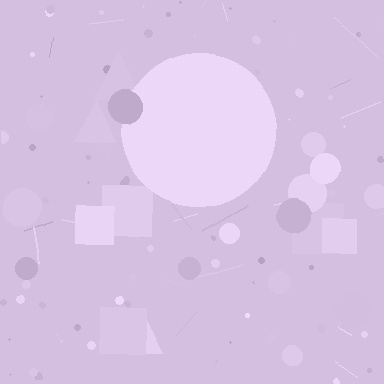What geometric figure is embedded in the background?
A circle is embedded in the background.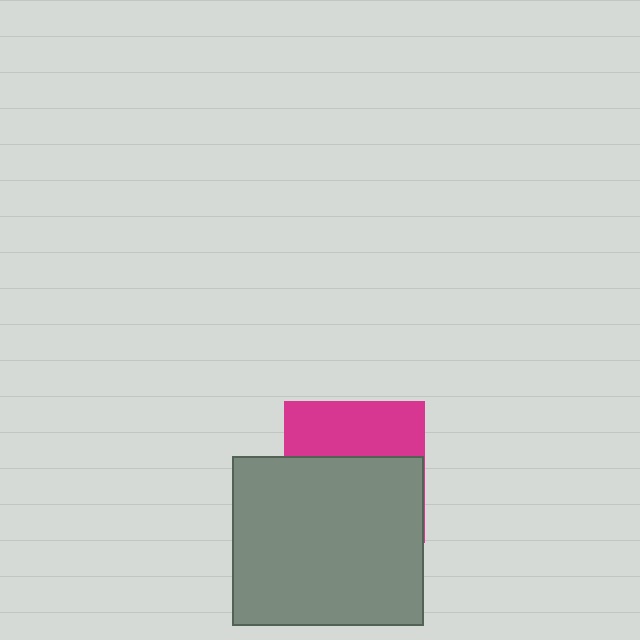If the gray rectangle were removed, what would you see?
You would see the complete magenta square.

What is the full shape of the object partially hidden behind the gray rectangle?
The partially hidden object is a magenta square.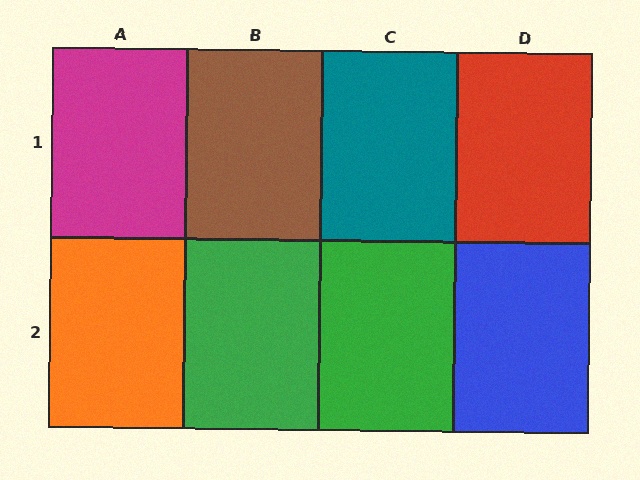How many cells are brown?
1 cell is brown.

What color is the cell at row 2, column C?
Green.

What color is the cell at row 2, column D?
Blue.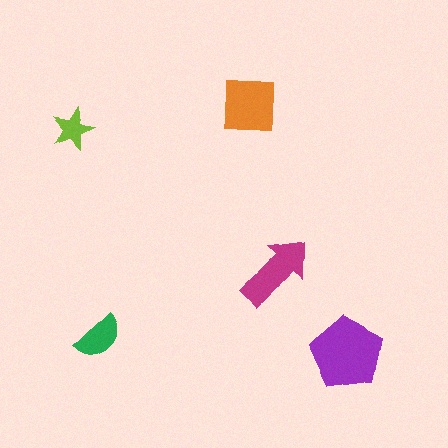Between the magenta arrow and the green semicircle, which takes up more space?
The magenta arrow.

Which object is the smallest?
The lime star.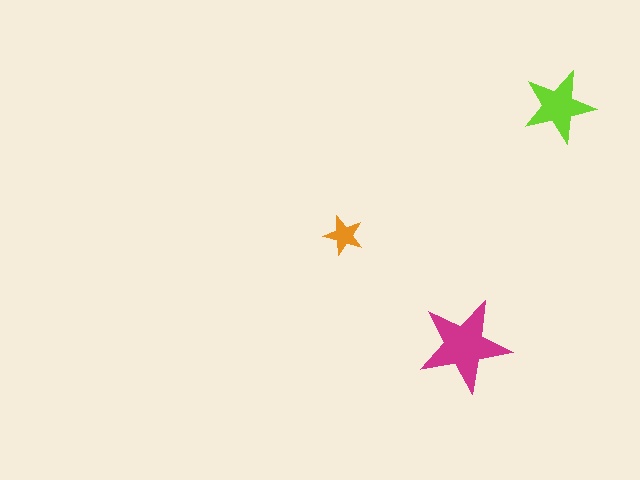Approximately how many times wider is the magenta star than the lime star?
About 1.5 times wider.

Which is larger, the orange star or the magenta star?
The magenta one.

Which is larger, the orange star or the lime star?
The lime one.